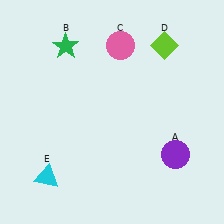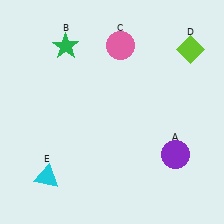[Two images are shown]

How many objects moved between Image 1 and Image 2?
1 object moved between the two images.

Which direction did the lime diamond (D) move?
The lime diamond (D) moved right.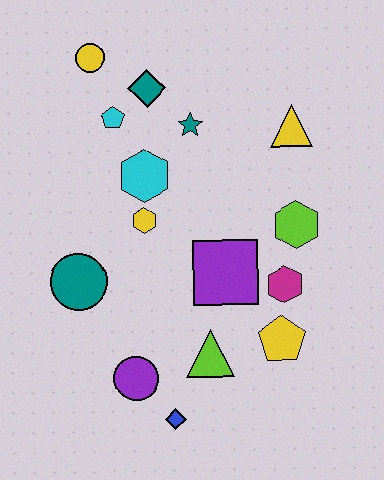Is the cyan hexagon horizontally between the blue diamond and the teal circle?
Yes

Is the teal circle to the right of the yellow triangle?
No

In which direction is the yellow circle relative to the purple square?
The yellow circle is above the purple square.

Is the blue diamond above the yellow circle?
No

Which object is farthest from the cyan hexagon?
The blue diamond is farthest from the cyan hexagon.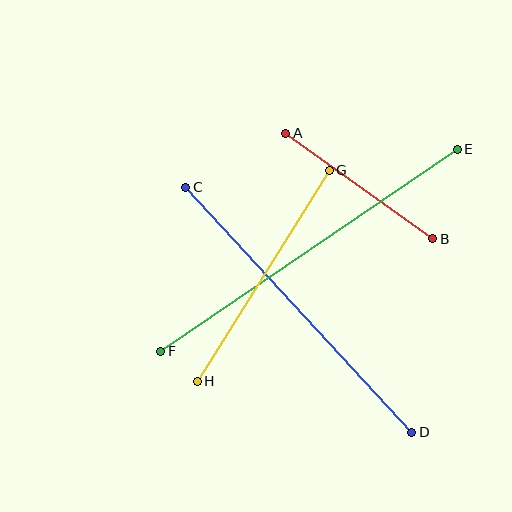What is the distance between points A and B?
The distance is approximately 181 pixels.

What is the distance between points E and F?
The distance is approximately 359 pixels.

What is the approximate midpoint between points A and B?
The midpoint is at approximately (359, 186) pixels.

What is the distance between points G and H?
The distance is approximately 249 pixels.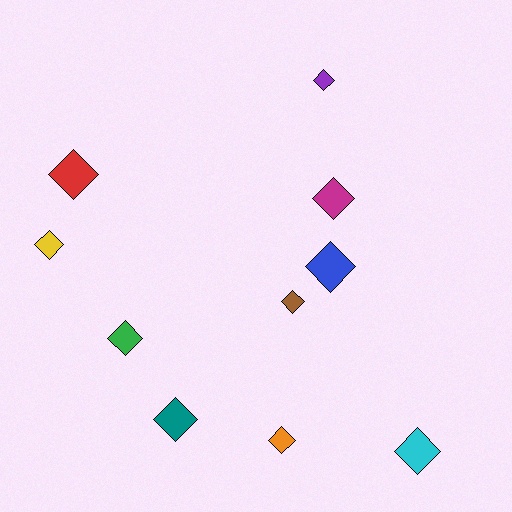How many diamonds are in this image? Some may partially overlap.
There are 10 diamonds.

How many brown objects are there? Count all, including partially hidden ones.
There is 1 brown object.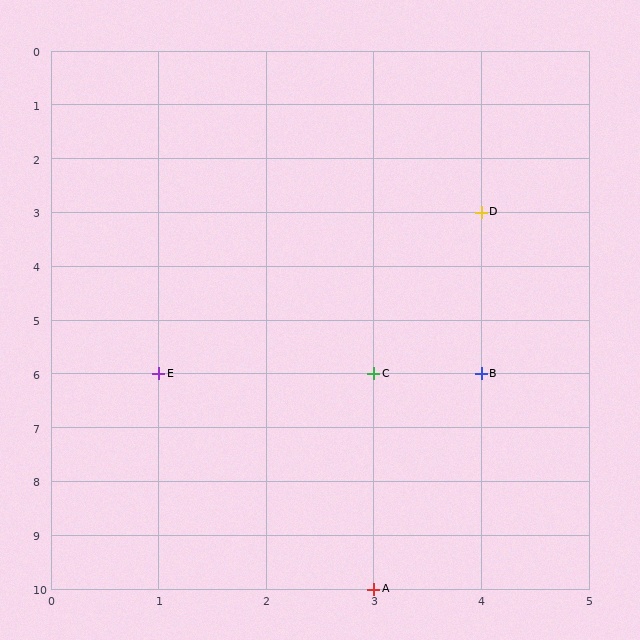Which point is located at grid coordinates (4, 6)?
Point B is at (4, 6).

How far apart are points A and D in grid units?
Points A and D are 1 column and 7 rows apart (about 7.1 grid units diagonally).